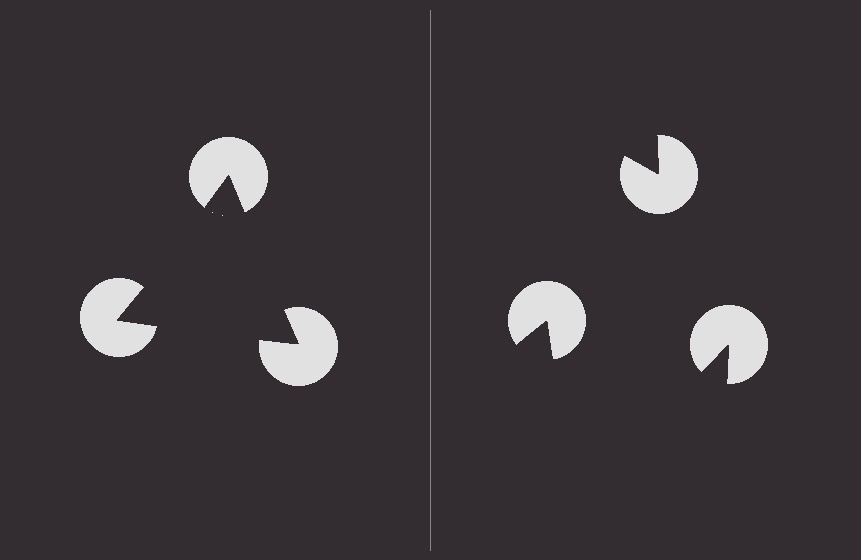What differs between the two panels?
The pac-man discs are positioned identically on both sides; only the wedge orientations differ. On the left they align to a triangle; on the right they are misaligned.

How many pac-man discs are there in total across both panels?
6 — 3 on each side.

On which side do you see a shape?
An illusory triangle appears on the left side. On the right side the wedge cuts are rotated, so no coherent shape forms.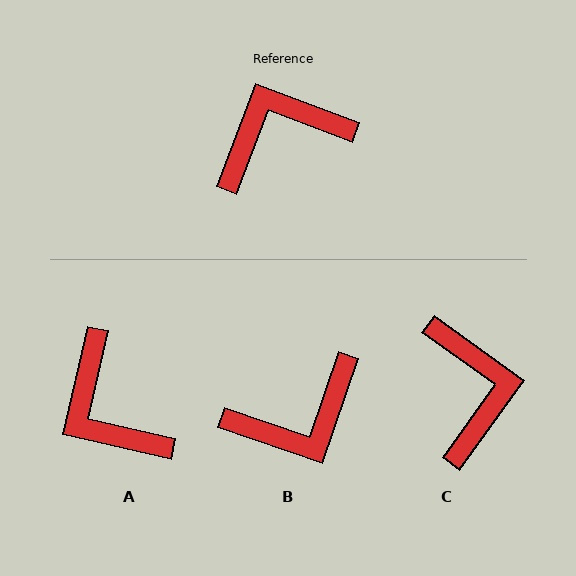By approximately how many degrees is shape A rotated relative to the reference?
Approximately 98 degrees counter-clockwise.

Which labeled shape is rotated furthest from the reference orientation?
B, about 178 degrees away.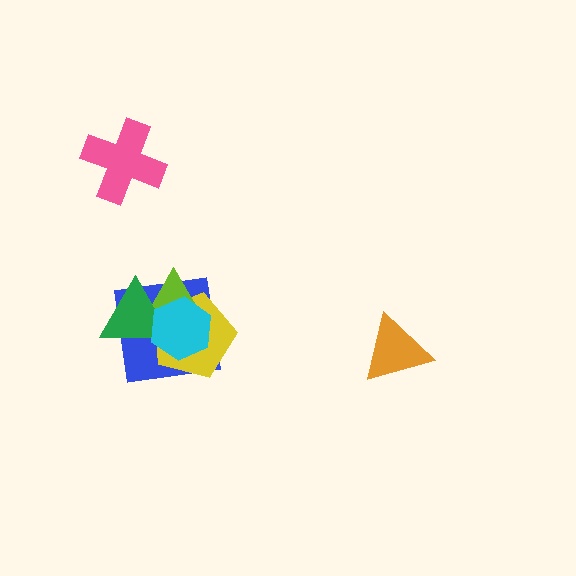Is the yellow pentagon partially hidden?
Yes, it is partially covered by another shape.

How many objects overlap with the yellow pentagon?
4 objects overlap with the yellow pentagon.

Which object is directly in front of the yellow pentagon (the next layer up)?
The lime triangle is directly in front of the yellow pentagon.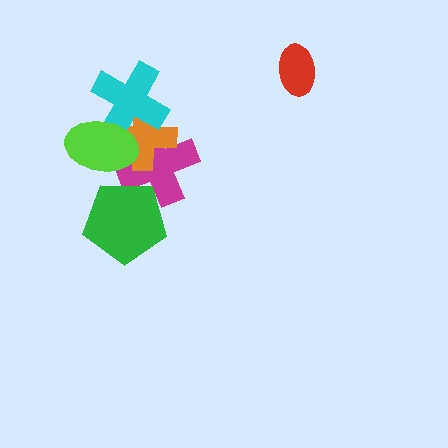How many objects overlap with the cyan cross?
3 objects overlap with the cyan cross.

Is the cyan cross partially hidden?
Yes, it is partially covered by another shape.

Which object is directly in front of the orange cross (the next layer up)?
The cyan cross is directly in front of the orange cross.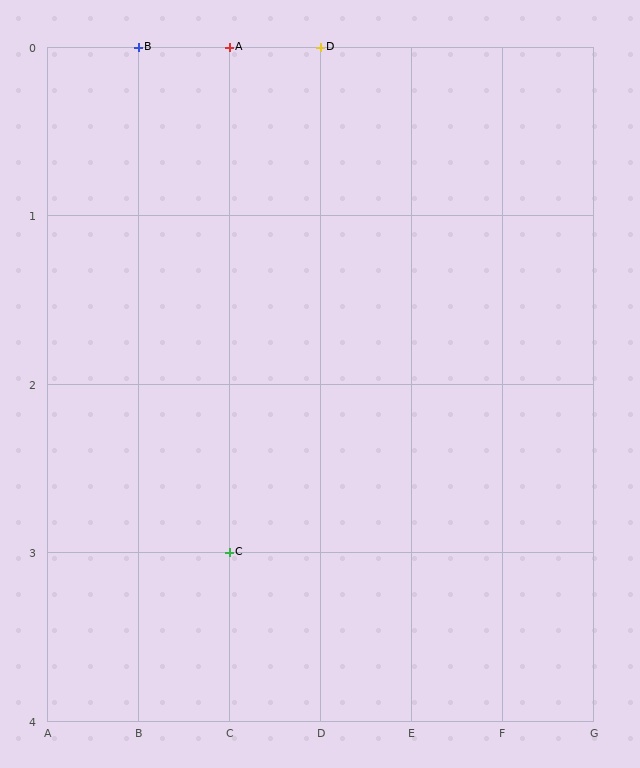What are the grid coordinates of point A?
Point A is at grid coordinates (C, 0).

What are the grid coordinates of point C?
Point C is at grid coordinates (C, 3).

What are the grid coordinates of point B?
Point B is at grid coordinates (B, 0).